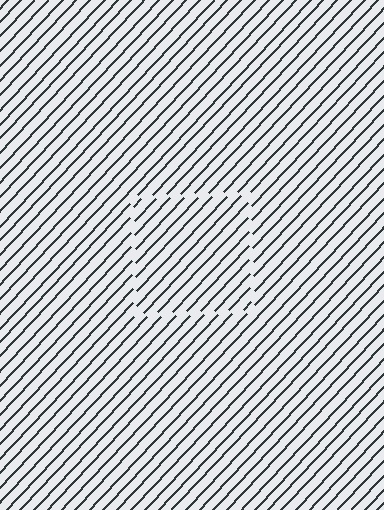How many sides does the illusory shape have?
4 sides — the line-ends trace a square.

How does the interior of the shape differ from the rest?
The interior of the shape contains the same grating, shifted by half a period — the contour is defined by the phase discontinuity where line-ends from the inner and outer gratings abut.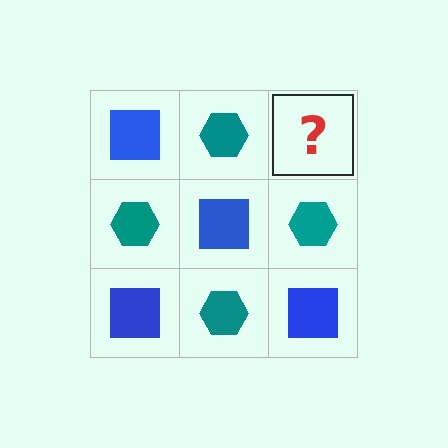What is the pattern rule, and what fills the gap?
The rule is that it alternates blue square and teal hexagon in a checkerboard pattern. The gap should be filled with a blue square.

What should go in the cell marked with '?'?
The missing cell should contain a blue square.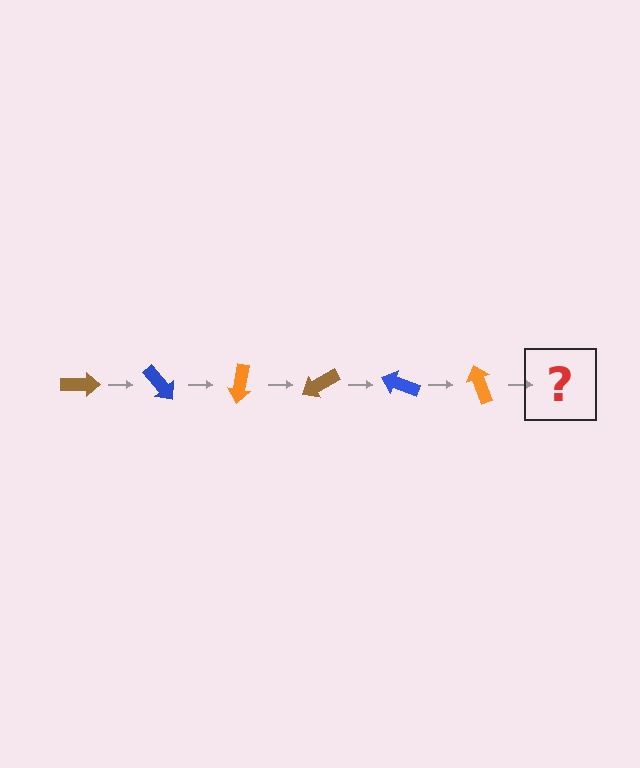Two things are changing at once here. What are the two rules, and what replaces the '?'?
The two rules are that it rotates 50 degrees each step and the color cycles through brown, blue, and orange. The '?' should be a brown arrow, rotated 300 degrees from the start.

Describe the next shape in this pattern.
It should be a brown arrow, rotated 300 degrees from the start.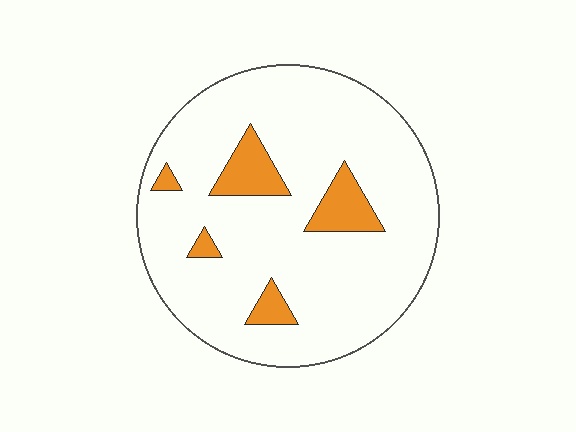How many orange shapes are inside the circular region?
5.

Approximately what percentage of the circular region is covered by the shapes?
Approximately 10%.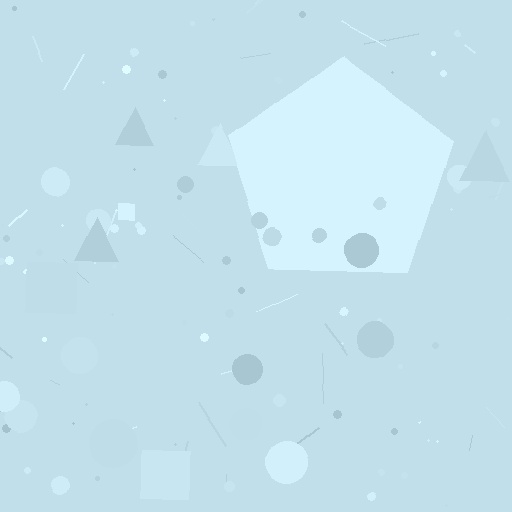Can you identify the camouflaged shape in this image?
The camouflaged shape is a pentagon.